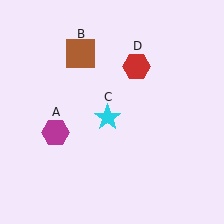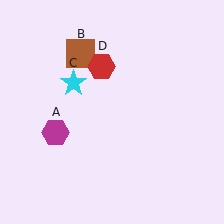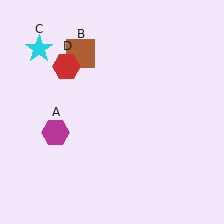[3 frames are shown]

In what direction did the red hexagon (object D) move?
The red hexagon (object D) moved left.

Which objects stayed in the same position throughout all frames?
Magenta hexagon (object A) and brown square (object B) remained stationary.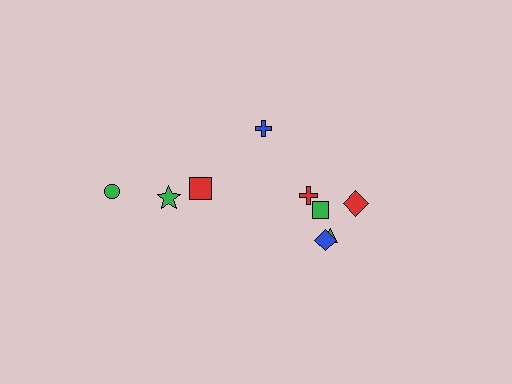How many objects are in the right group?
There are 6 objects.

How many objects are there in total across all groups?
There are 9 objects.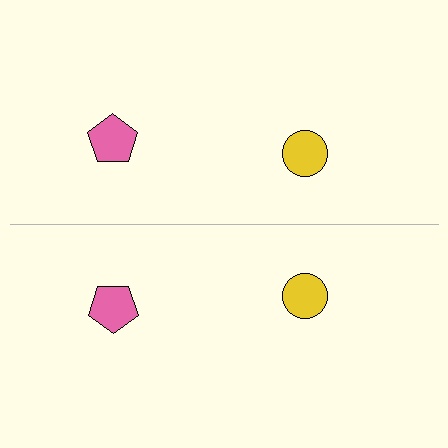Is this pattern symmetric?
Yes, this pattern has bilateral (reflection) symmetry.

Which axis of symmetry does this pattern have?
The pattern has a horizontal axis of symmetry running through the center of the image.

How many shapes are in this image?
There are 4 shapes in this image.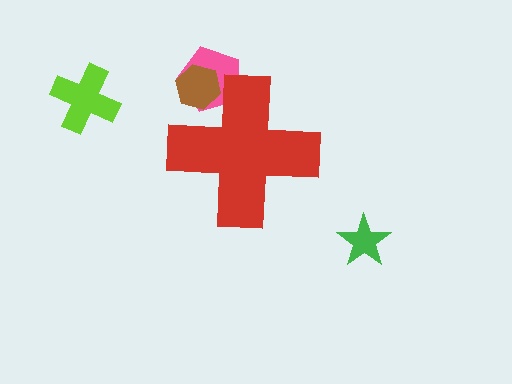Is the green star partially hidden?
No, the green star is fully visible.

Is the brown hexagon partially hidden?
Yes, the brown hexagon is partially hidden behind the red cross.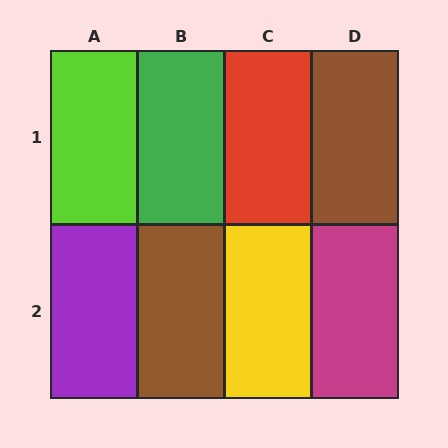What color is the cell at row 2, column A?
Purple.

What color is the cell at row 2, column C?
Yellow.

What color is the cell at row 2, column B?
Brown.